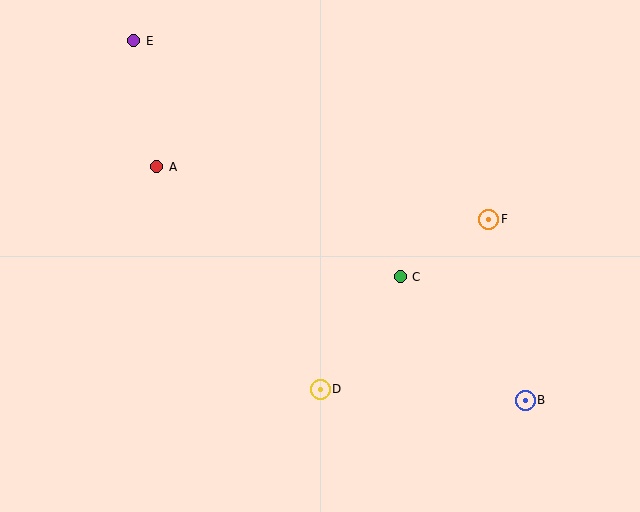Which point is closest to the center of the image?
Point C at (400, 277) is closest to the center.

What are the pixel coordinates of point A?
Point A is at (157, 167).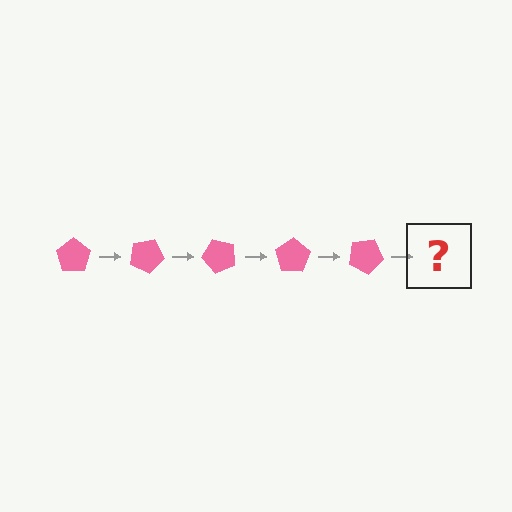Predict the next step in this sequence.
The next step is a pink pentagon rotated 125 degrees.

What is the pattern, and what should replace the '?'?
The pattern is that the pentagon rotates 25 degrees each step. The '?' should be a pink pentagon rotated 125 degrees.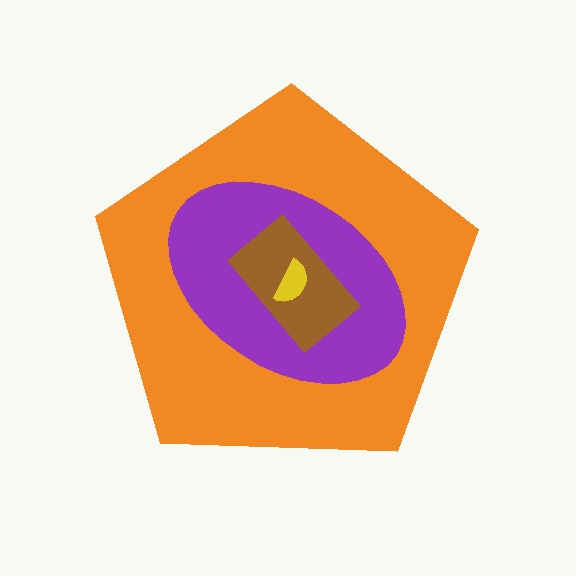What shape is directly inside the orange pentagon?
The purple ellipse.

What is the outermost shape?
The orange pentagon.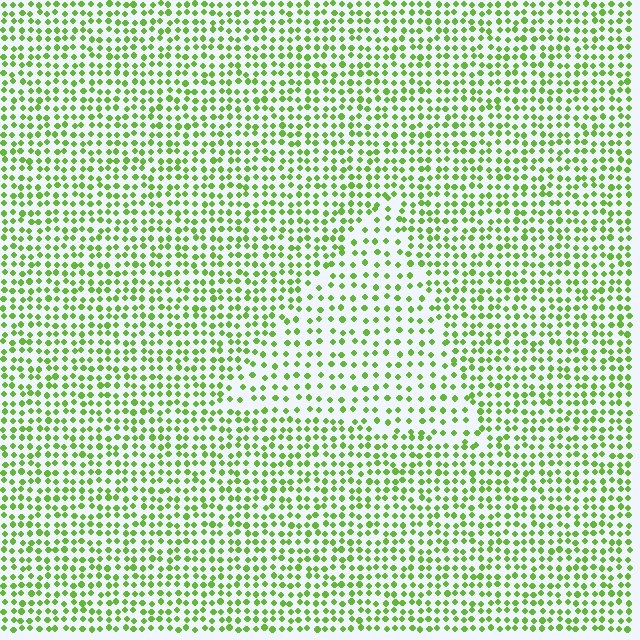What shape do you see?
I see a triangle.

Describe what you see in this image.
The image contains small lime elements arranged at two different densities. A triangle-shaped region is visible where the elements are less densely packed than the surrounding area.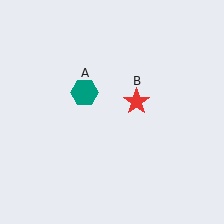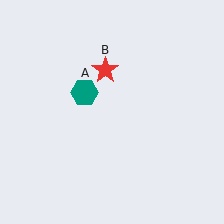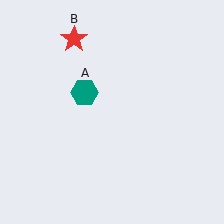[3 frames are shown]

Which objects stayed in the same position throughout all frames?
Teal hexagon (object A) remained stationary.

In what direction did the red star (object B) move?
The red star (object B) moved up and to the left.